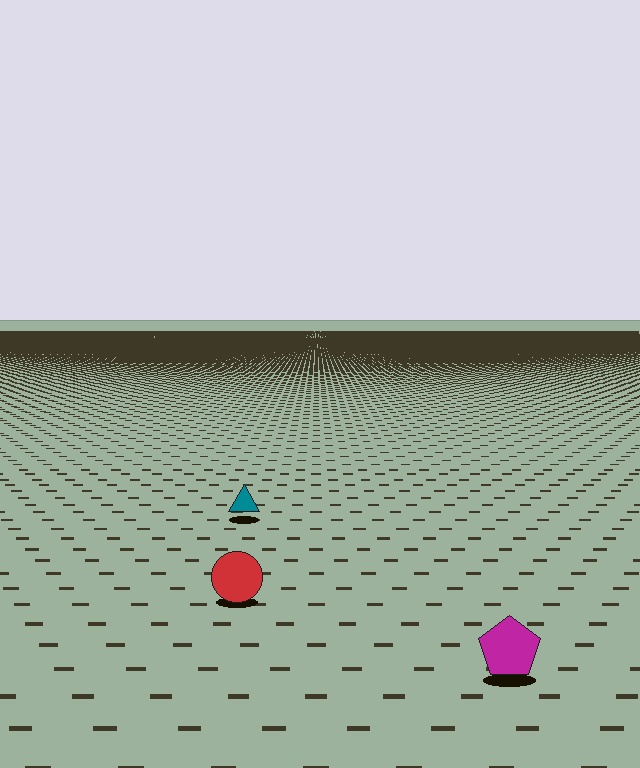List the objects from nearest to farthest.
From nearest to farthest: the magenta pentagon, the red circle, the teal triangle.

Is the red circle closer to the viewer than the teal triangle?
Yes. The red circle is closer — you can tell from the texture gradient: the ground texture is coarser near it.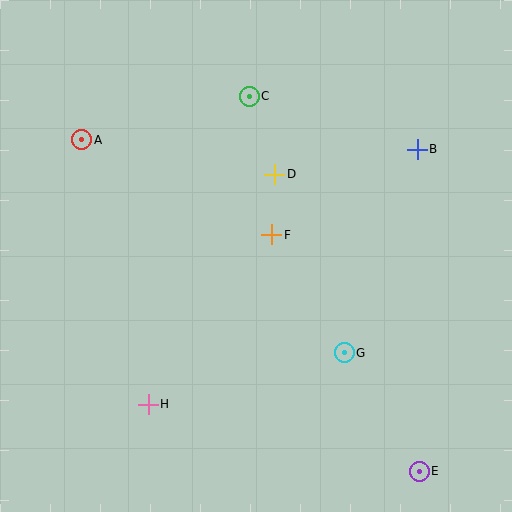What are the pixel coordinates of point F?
Point F is at (272, 235).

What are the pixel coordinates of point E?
Point E is at (419, 471).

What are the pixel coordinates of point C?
Point C is at (249, 96).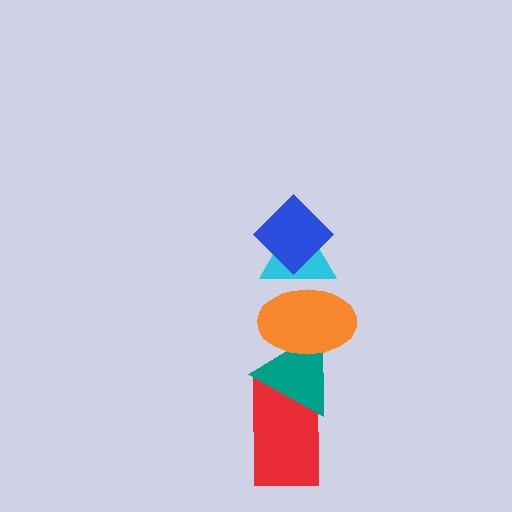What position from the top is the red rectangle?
The red rectangle is 5th from the top.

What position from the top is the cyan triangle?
The cyan triangle is 2nd from the top.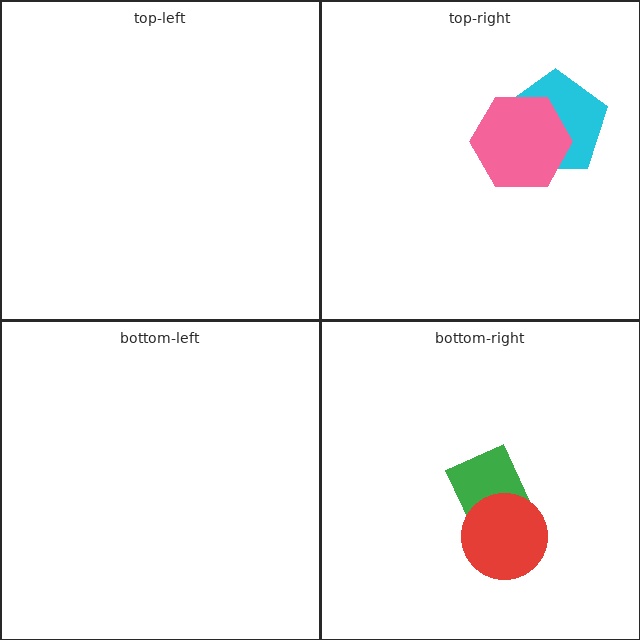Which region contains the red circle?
The bottom-right region.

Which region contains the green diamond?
The bottom-right region.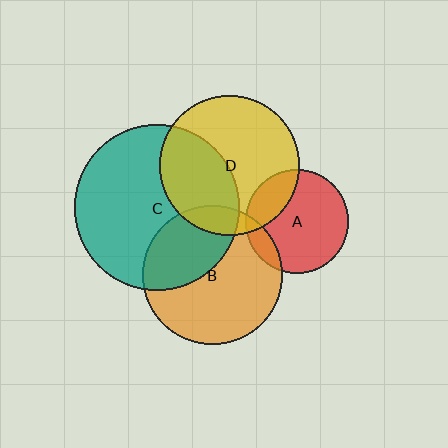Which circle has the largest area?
Circle C (teal).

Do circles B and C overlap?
Yes.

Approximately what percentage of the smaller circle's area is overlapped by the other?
Approximately 35%.